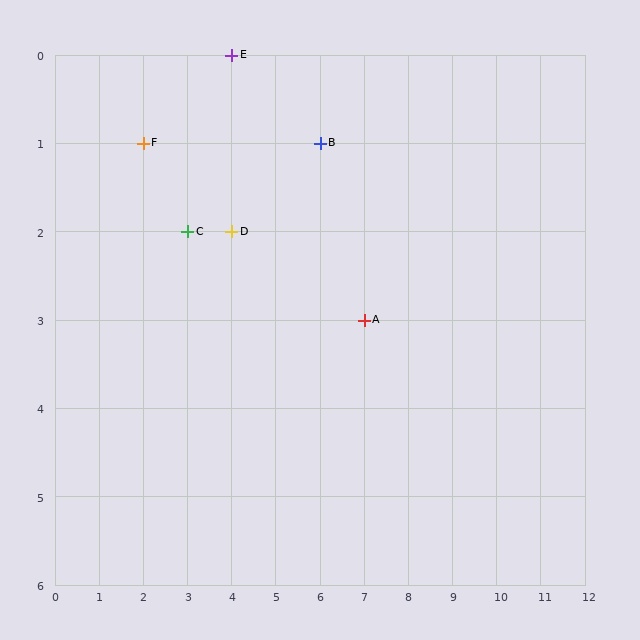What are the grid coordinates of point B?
Point B is at grid coordinates (6, 1).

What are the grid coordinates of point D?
Point D is at grid coordinates (4, 2).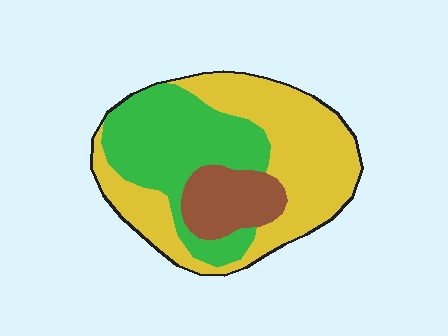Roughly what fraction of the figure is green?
Green covers 36% of the figure.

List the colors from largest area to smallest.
From largest to smallest: yellow, green, brown.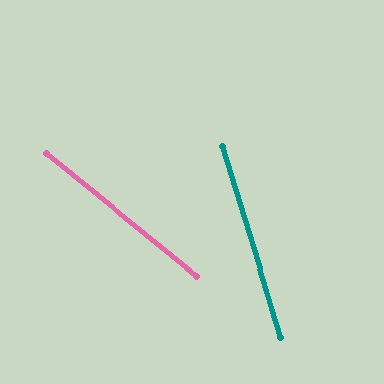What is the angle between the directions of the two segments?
Approximately 34 degrees.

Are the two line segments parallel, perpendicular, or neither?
Neither parallel nor perpendicular — they differ by about 34°.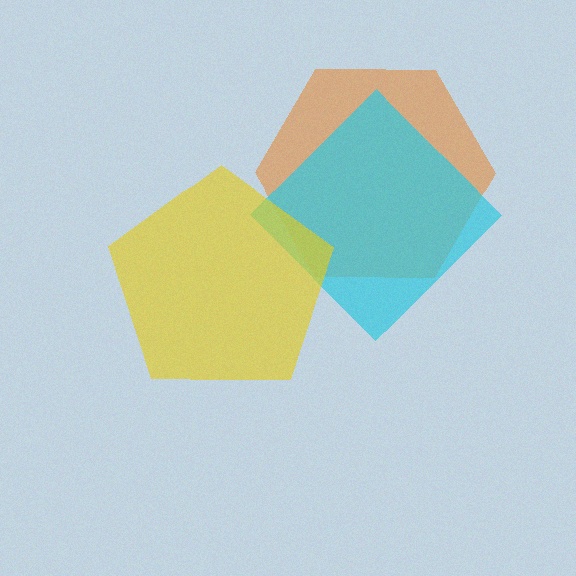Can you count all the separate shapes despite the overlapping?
Yes, there are 3 separate shapes.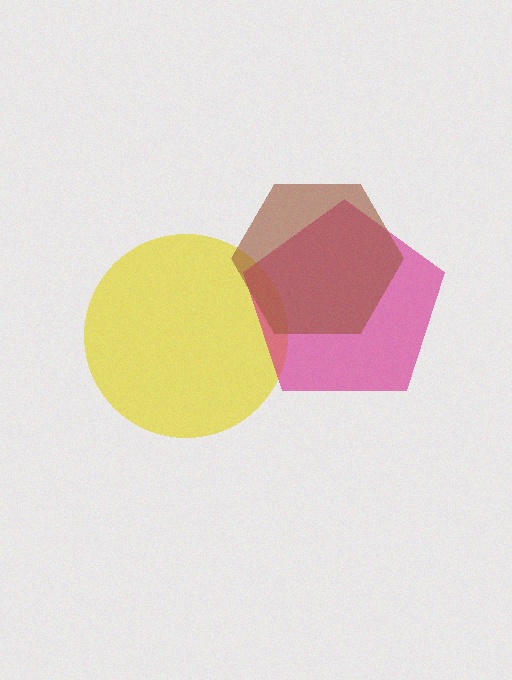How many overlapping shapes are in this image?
There are 3 overlapping shapes in the image.